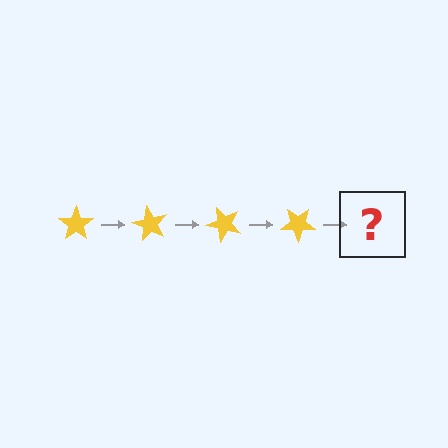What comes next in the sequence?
The next element should be a yellow star rotated 240 degrees.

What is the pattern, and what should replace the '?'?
The pattern is that the star rotates 60 degrees each step. The '?' should be a yellow star rotated 240 degrees.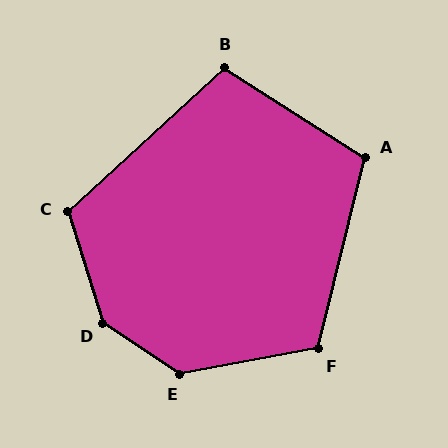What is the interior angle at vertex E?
Approximately 136 degrees (obtuse).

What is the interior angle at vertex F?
Approximately 114 degrees (obtuse).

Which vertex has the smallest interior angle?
B, at approximately 105 degrees.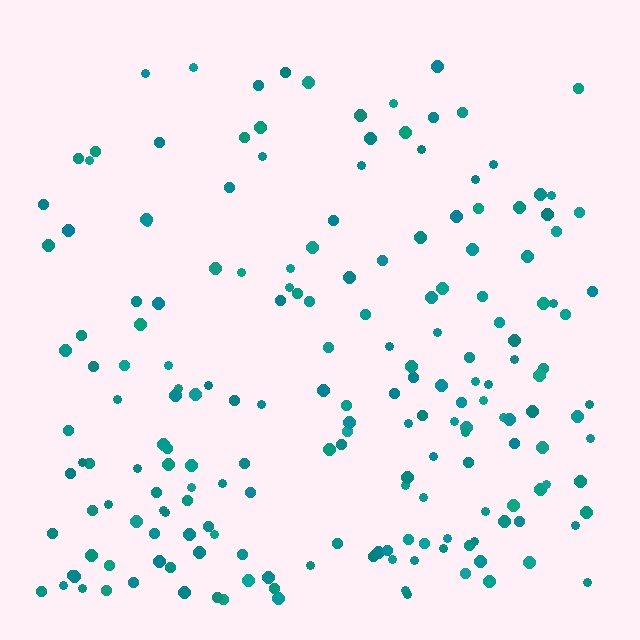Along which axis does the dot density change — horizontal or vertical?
Vertical.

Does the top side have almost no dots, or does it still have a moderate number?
Still a moderate number, just noticeably fewer than the bottom.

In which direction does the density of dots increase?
From top to bottom, with the bottom side densest.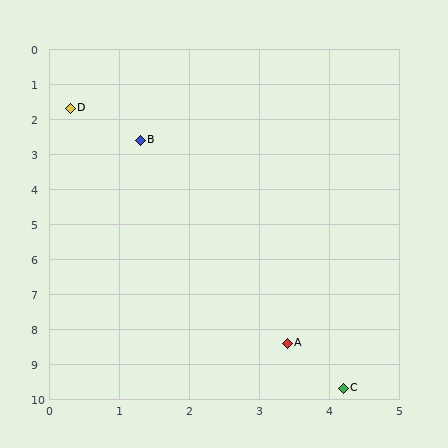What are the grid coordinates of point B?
Point B is at approximately (1.3, 2.6).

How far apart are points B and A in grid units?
Points B and A are about 6.2 grid units apart.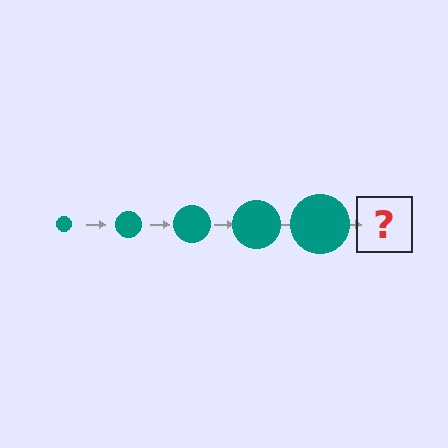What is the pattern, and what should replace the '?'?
The pattern is that the circle gets progressively larger each step. The '?' should be a teal circle, larger than the previous one.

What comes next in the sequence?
The next element should be a teal circle, larger than the previous one.